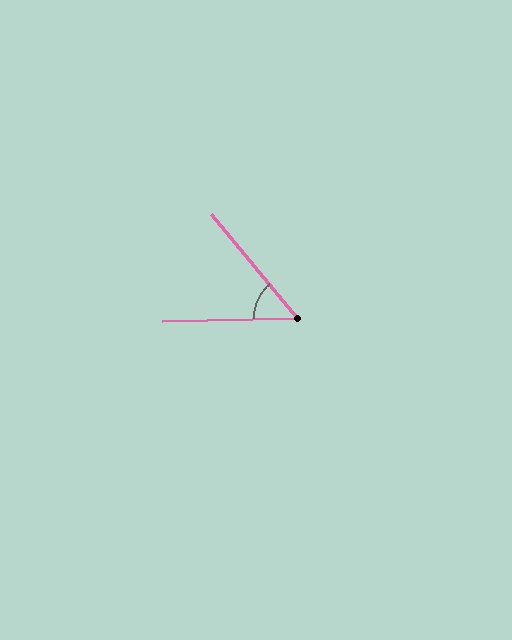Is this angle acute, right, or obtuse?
It is acute.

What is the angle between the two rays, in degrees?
Approximately 51 degrees.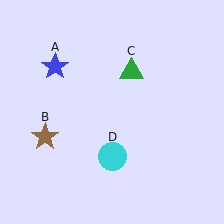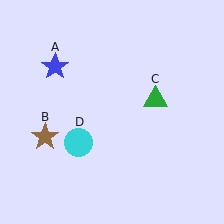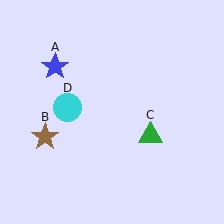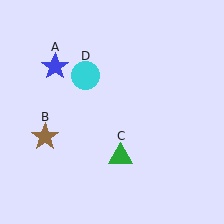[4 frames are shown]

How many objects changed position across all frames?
2 objects changed position: green triangle (object C), cyan circle (object D).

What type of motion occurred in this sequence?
The green triangle (object C), cyan circle (object D) rotated clockwise around the center of the scene.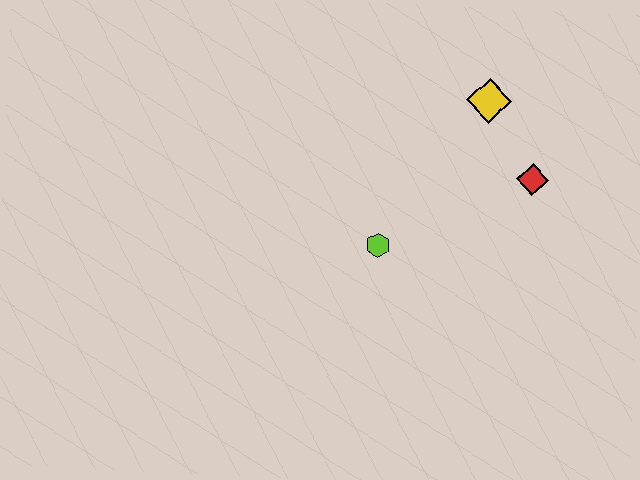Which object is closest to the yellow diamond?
The red diamond is closest to the yellow diamond.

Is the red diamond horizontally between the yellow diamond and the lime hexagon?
No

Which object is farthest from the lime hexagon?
The yellow diamond is farthest from the lime hexagon.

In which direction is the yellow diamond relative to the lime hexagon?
The yellow diamond is above the lime hexagon.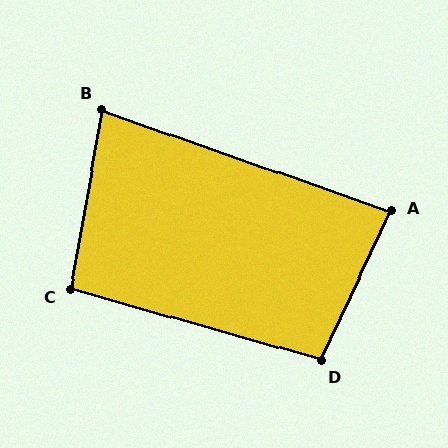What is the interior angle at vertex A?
Approximately 84 degrees (acute).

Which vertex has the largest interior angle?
D, at approximately 99 degrees.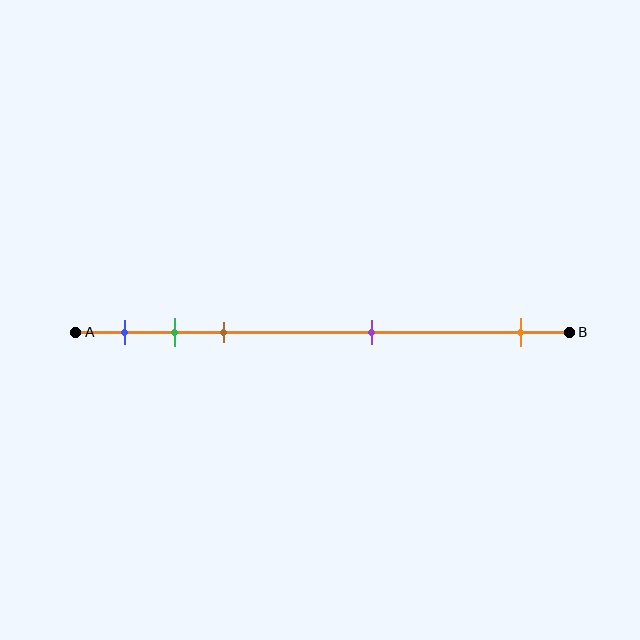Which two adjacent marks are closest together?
The green and brown marks are the closest adjacent pair.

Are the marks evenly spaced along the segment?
No, the marks are not evenly spaced.